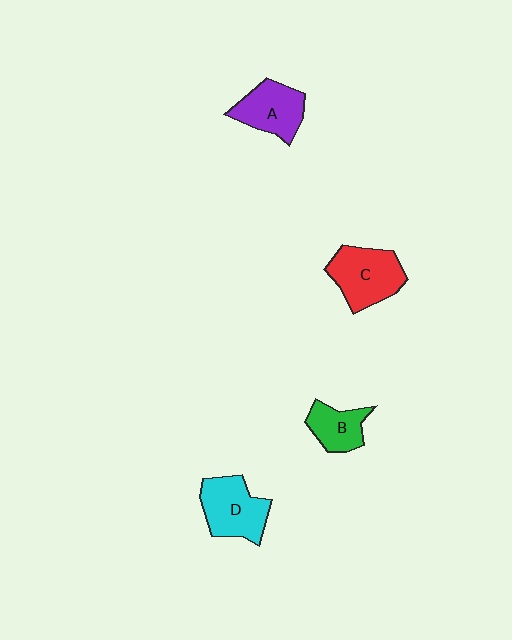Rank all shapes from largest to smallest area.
From largest to smallest: C (red), D (cyan), A (purple), B (green).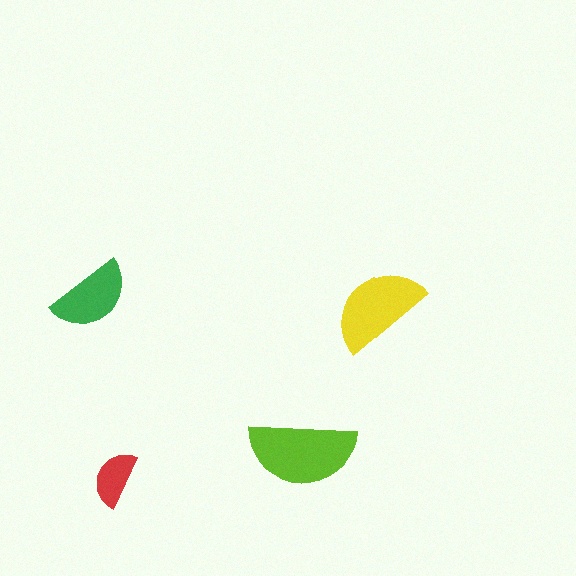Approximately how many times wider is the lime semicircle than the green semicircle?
About 1.5 times wider.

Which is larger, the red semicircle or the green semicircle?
The green one.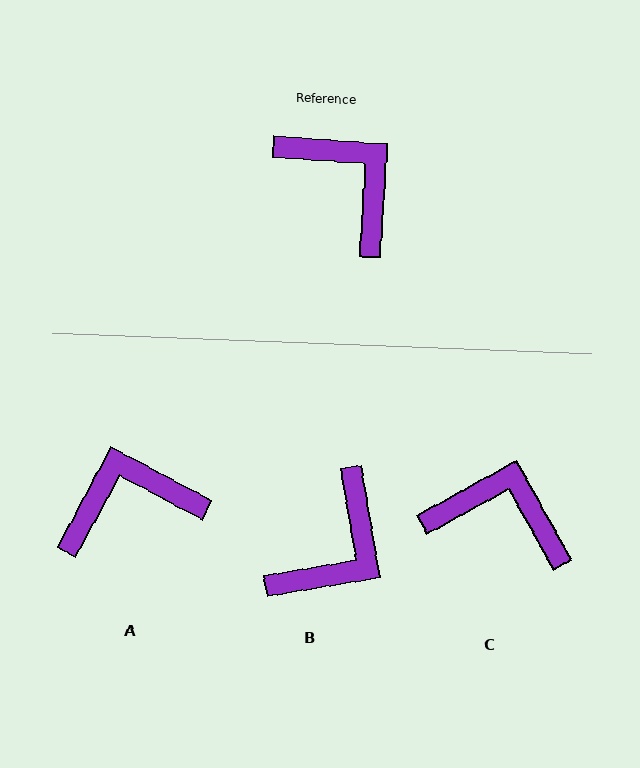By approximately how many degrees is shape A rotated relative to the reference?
Approximately 65 degrees counter-clockwise.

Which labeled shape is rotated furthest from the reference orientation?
B, about 77 degrees away.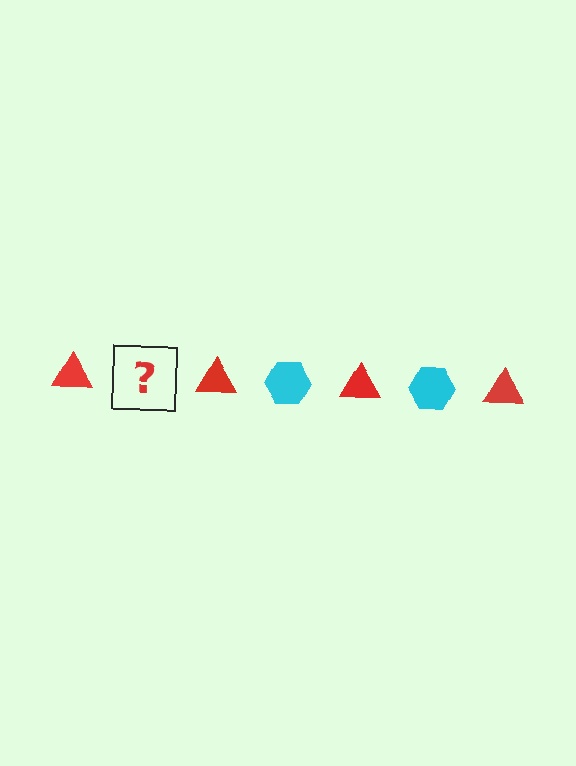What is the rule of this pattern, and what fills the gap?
The rule is that the pattern alternates between red triangle and cyan hexagon. The gap should be filled with a cyan hexagon.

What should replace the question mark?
The question mark should be replaced with a cyan hexagon.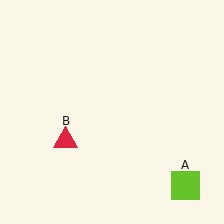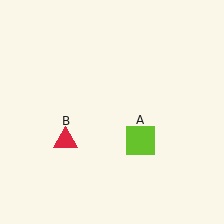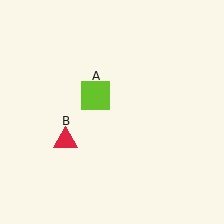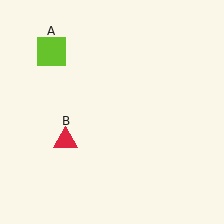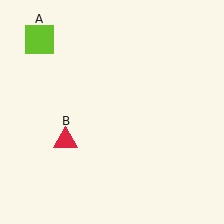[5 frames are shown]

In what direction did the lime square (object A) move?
The lime square (object A) moved up and to the left.